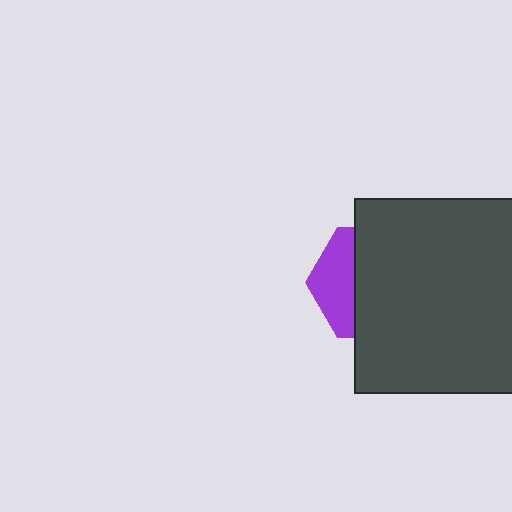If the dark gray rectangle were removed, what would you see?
You would see the complete purple hexagon.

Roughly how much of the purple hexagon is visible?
A small part of it is visible (roughly 34%).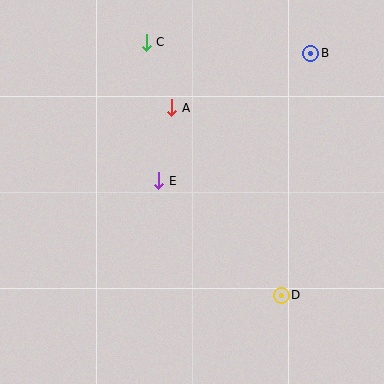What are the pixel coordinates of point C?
Point C is at (146, 42).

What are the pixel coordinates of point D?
Point D is at (281, 295).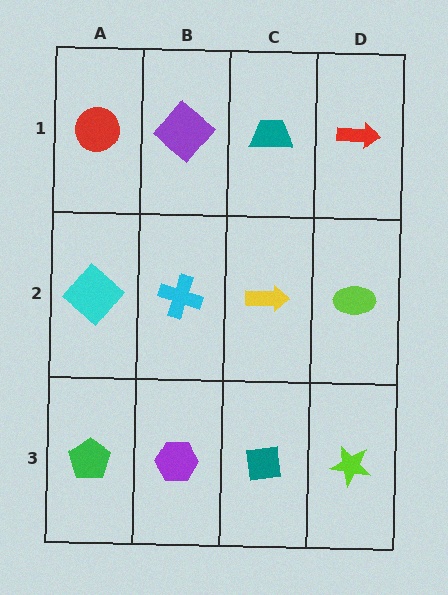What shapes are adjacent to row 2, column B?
A purple diamond (row 1, column B), a purple hexagon (row 3, column B), a cyan diamond (row 2, column A), a yellow arrow (row 2, column C).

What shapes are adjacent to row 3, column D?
A lime ellipse (row 2, column D), a teal square (row 3, column C).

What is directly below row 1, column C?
A yellow arrow.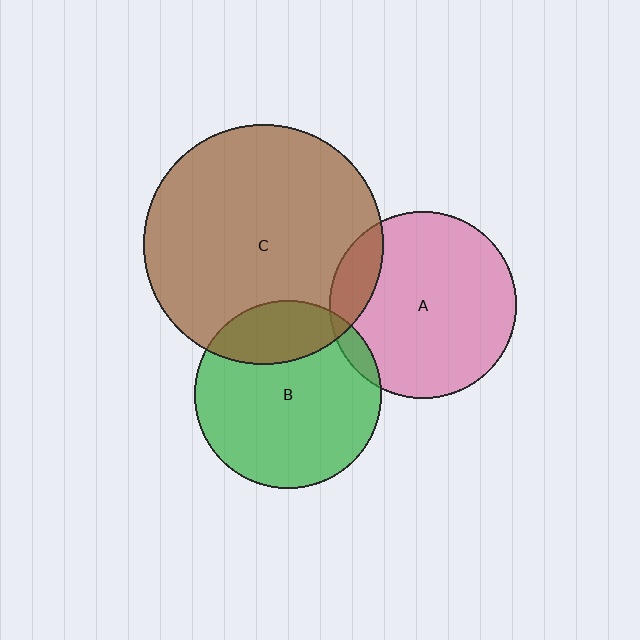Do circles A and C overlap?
Yes.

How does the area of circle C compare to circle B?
Approximately 1.6 times.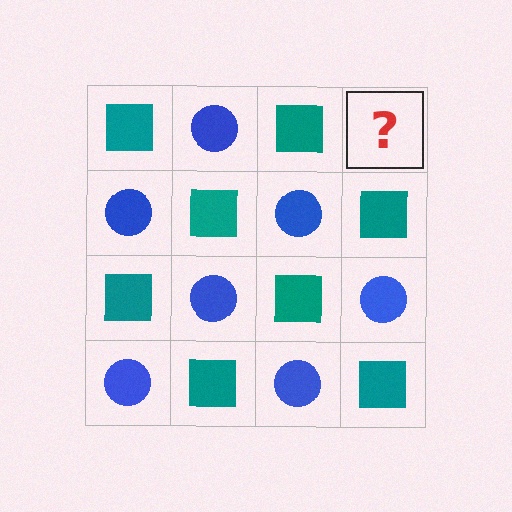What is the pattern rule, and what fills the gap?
The rule is that it alternates teal square and blue circle in a checkerboard pattern. The gap should be filled with a blue circle.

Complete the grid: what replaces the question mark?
The question mark should be replaced with a blue circle.